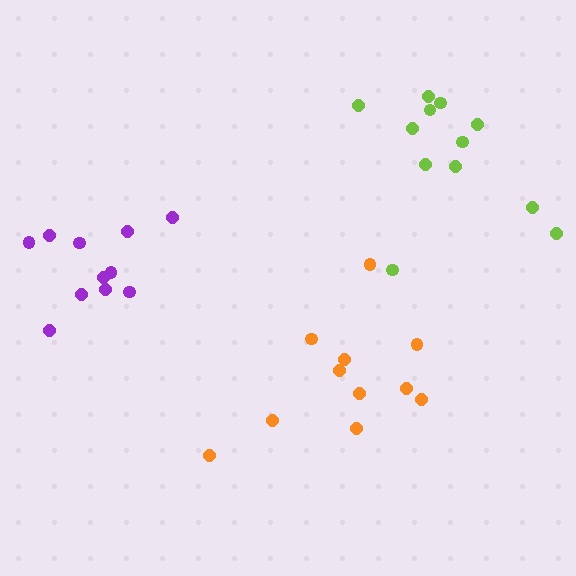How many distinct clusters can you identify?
There are 3 distinct clusters.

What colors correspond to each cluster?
The clusters are colored: lime, purple, orange.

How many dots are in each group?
Group 1: 12 dots, Group 2: 11 dots, Group 3: 11 dots (34 total).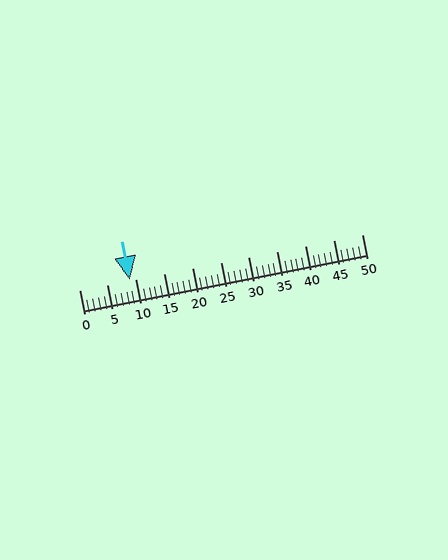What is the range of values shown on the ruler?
The ruler shows values from 0 to 50.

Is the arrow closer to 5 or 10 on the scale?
The arrow is closer to 10.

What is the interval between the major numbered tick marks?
The major tick marks are spaced 5 units apart.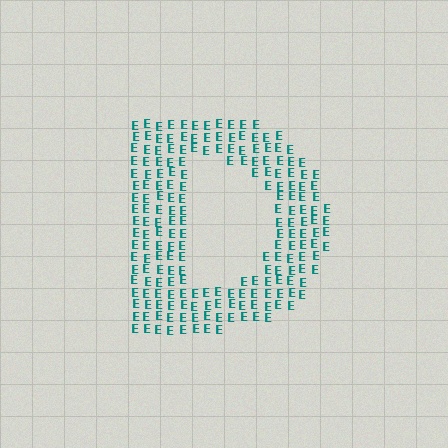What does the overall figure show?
The overall figure shows the letter D.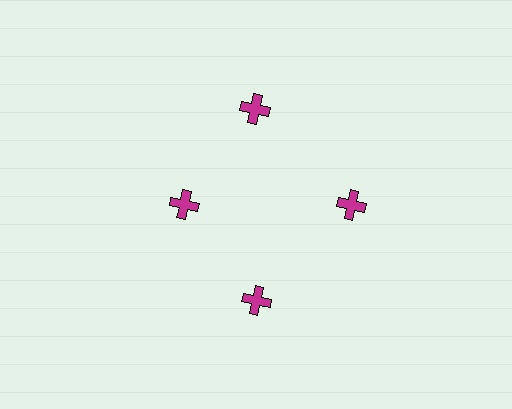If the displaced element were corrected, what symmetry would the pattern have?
It would have 4-fold rotational symmetry — the pattern would map onto itself every 90 degrees.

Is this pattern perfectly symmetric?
No. The 4 magenta crosses are arranged in a ring, but one element near the 9 o'clock position is pulled inward toward the center, breaking the 4-fold rotational symmetry.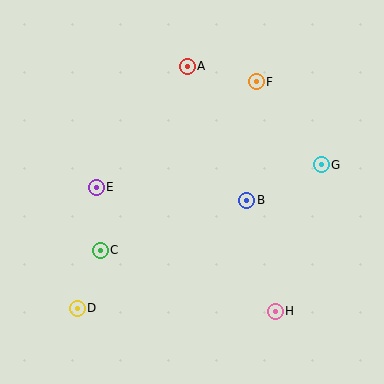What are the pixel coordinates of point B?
Point B is at (247, 200).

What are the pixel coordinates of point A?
Point A is at (187, 66).